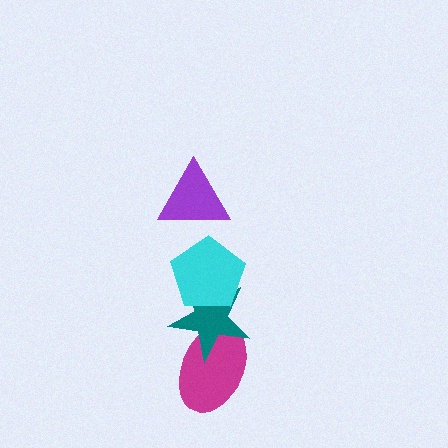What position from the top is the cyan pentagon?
The cyan pentagon is 2nd from the top.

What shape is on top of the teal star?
The cyan pentagon is on top of the teal star.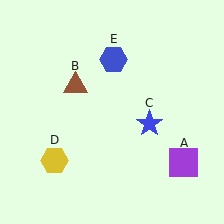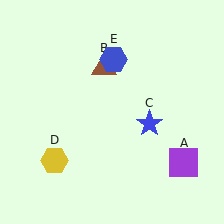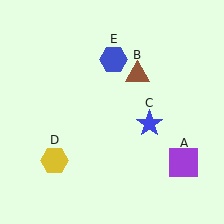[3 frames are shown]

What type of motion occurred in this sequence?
The brown triangle (object B) rotated clockwise around the center of the scene.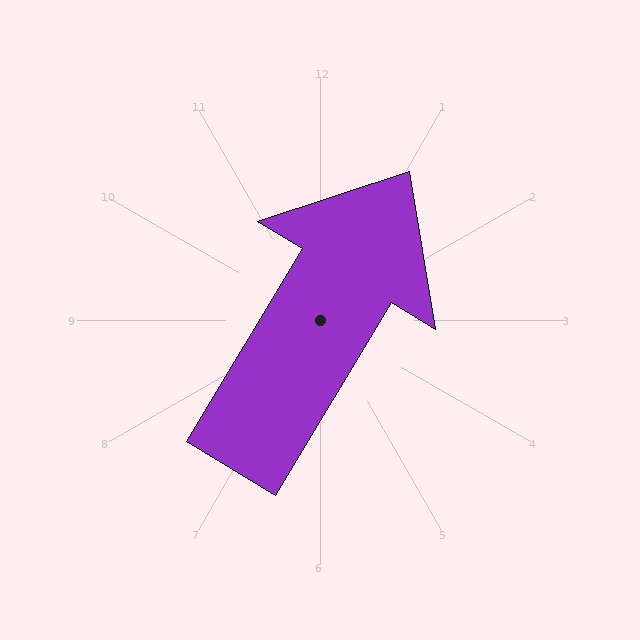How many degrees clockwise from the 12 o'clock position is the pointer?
Approximately 31 degrees.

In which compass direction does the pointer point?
Northeast.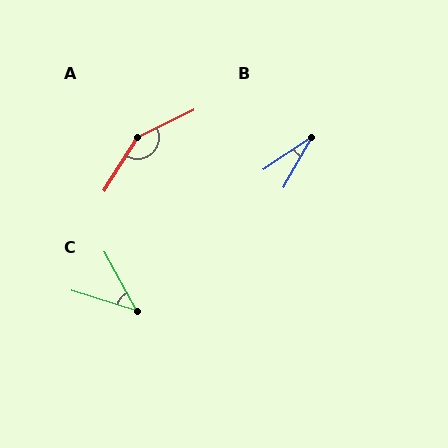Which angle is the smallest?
B, at approximately 27 degrees.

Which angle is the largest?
A, at approximately 148 degrees.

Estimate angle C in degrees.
Approximately 44 degrees.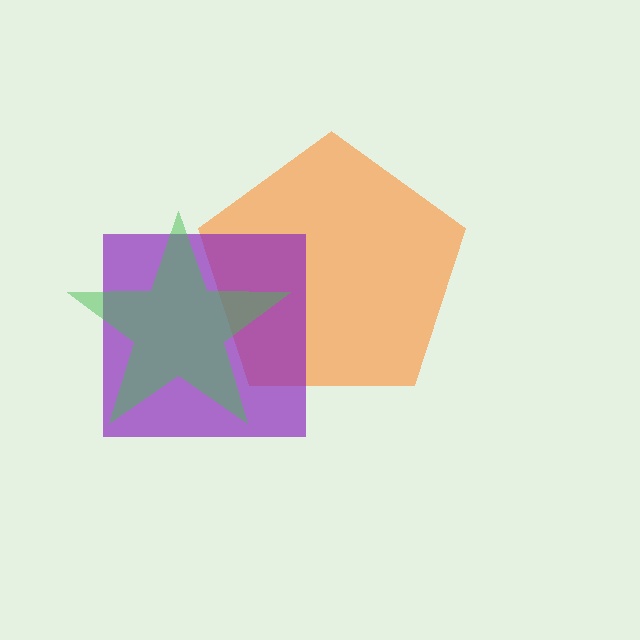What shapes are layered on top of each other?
The layered shapes are: an orange pentagon, a purple square, a green star.